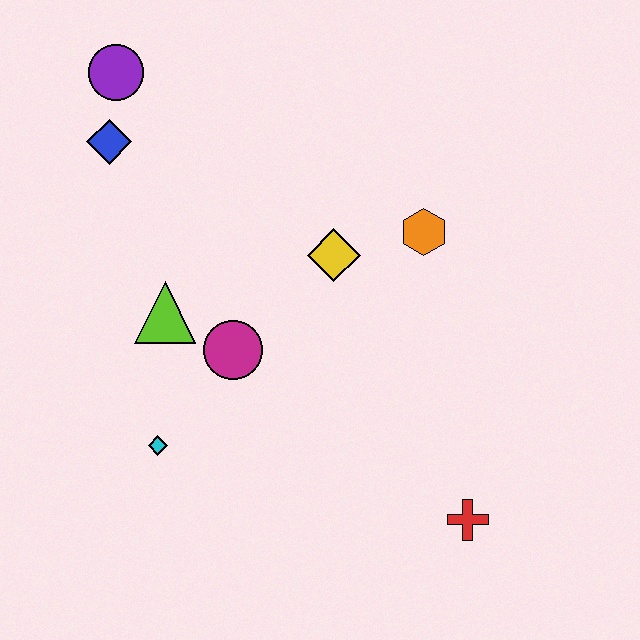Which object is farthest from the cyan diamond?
The purple circle is farthest from the cyan diamond.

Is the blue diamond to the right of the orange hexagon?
No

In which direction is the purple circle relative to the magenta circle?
The purple circle is above the magenta circle.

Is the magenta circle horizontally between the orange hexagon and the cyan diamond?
Yes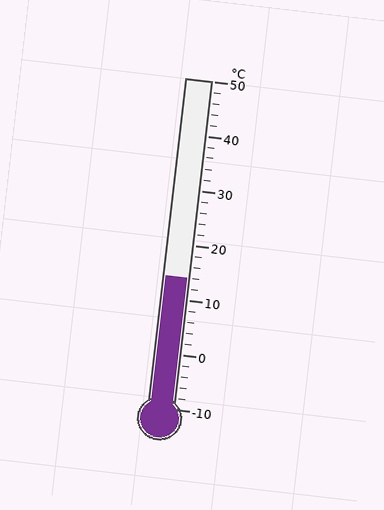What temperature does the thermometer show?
The thermometer shows approximately 14°C.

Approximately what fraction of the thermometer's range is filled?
The thermometer is filled to approximately 40% of its range.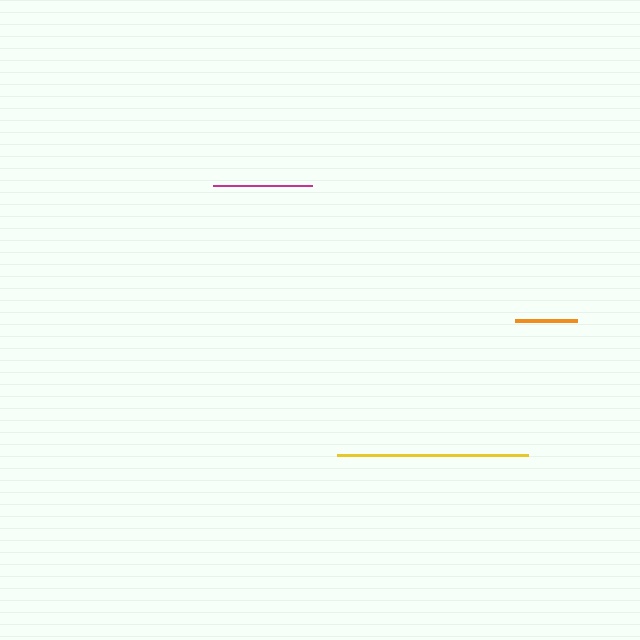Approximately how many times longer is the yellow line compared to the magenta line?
The yellow line is approximately 1.9 times the length of the magenta line.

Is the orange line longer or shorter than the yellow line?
The yellow line is longer than the orange line.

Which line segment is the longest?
The yellow line is the longest at approximately 191 pixels.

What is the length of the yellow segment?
The yellow segment is approximately 191 pixels long.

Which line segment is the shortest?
The orange line is the shortest at approximately 61 pixels.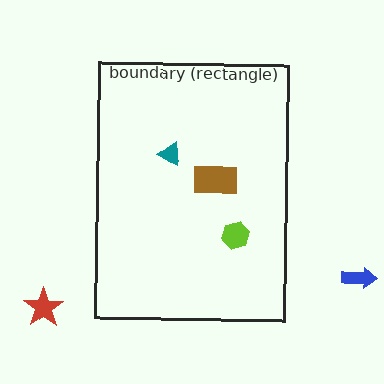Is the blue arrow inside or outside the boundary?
Outside.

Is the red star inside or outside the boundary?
Outside.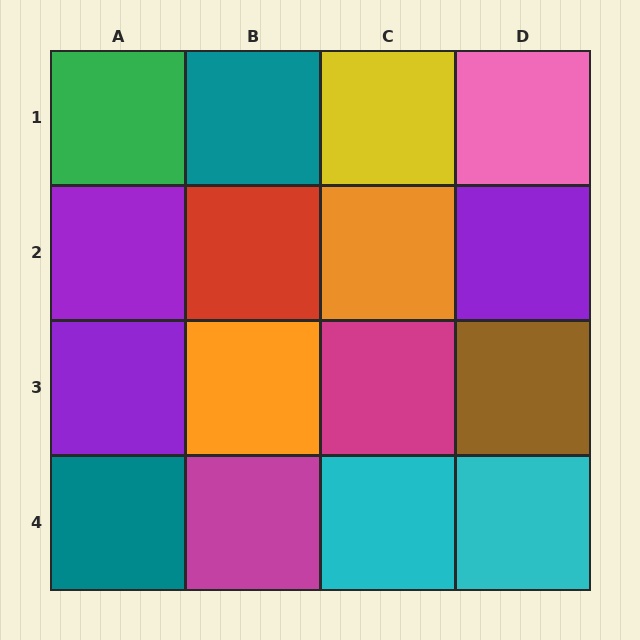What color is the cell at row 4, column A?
Teal.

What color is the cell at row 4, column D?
Cyan.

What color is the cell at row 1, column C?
Yellow.